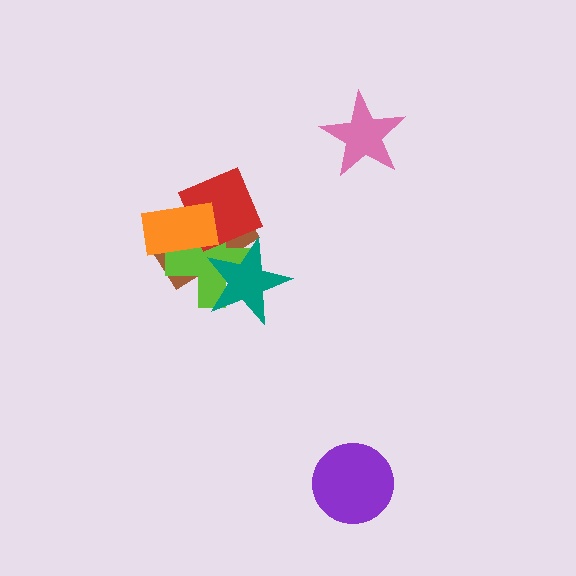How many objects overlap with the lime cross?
4 objects overlap with the lime cross.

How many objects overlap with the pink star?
0 objects overlap with the pink star.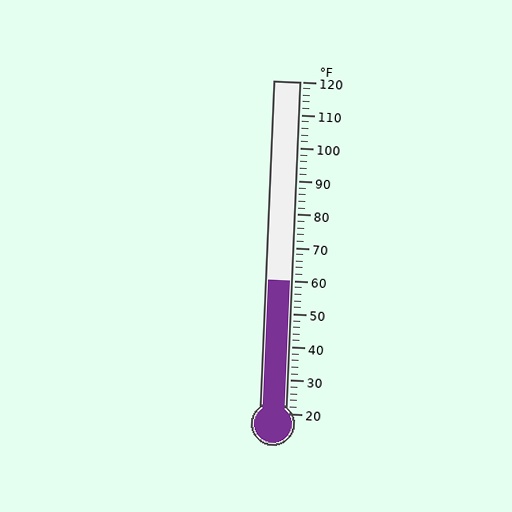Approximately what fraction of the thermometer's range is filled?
The thermometer is filled to approximately 40% of its range.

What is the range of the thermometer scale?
The thermometer scale ranges from 20°F to 120°F.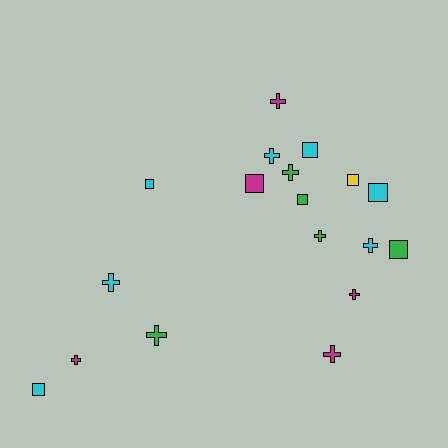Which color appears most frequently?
Cyan, with 7 objects.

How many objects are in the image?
There are 18 objects.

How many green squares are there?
There are 2 green squares.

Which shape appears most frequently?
Cross, with 10 objects.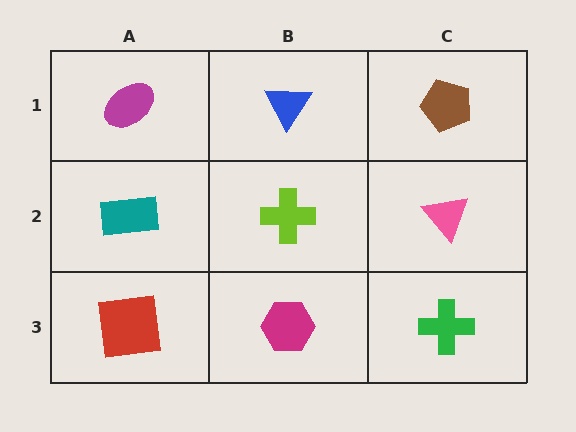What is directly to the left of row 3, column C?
A magenta hexagon.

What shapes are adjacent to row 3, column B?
A lime cross (row 2, column B), a red square (row 3, column A), a green cross (row 3, column C).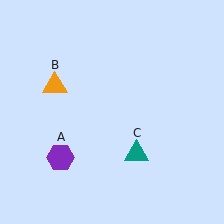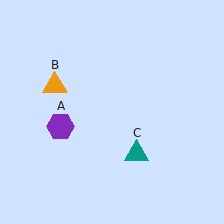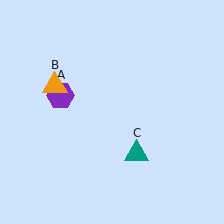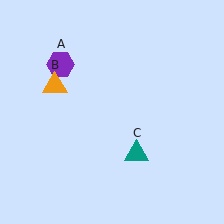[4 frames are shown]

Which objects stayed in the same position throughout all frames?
Orange triangle (object B) and teal triangle (object C) remained stationary.